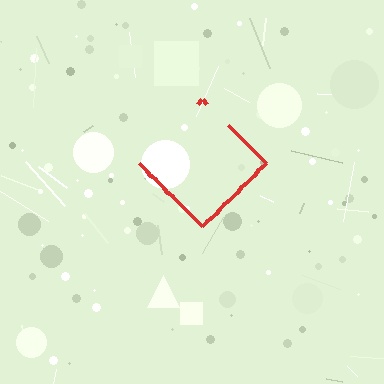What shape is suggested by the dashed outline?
The dashed outline suggests a diamond.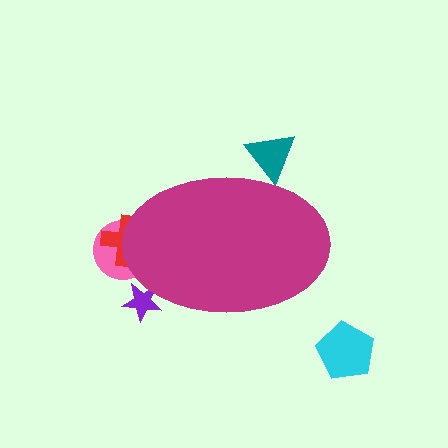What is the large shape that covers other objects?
A magenta ellipse.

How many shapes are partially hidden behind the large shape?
4 shapes are partially hidden.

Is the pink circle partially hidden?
Yes, the pink circle is partially hidden behind the magenta ellipse.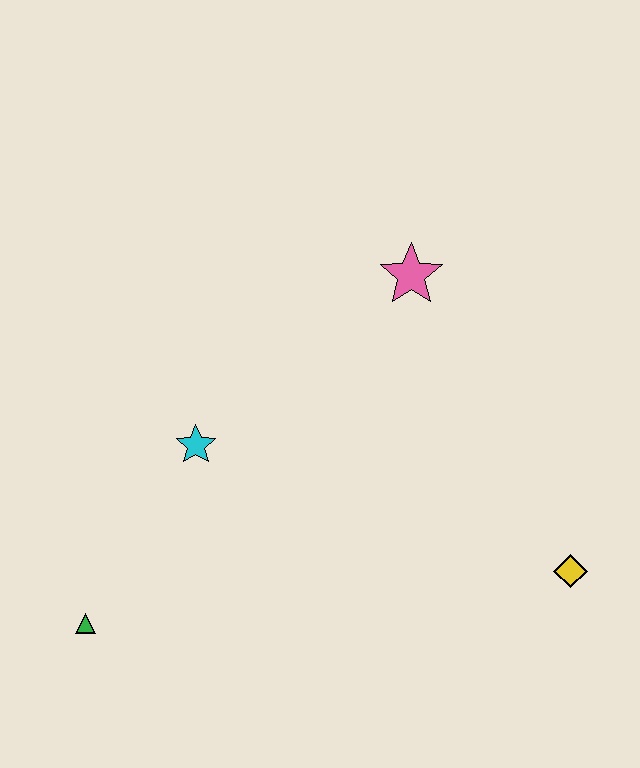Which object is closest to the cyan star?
The green triangle is closest to the cyan star.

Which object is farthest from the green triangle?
The yellow diamond is farthest from the green triangle.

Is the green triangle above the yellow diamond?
No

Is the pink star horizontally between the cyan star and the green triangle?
No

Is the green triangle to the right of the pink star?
No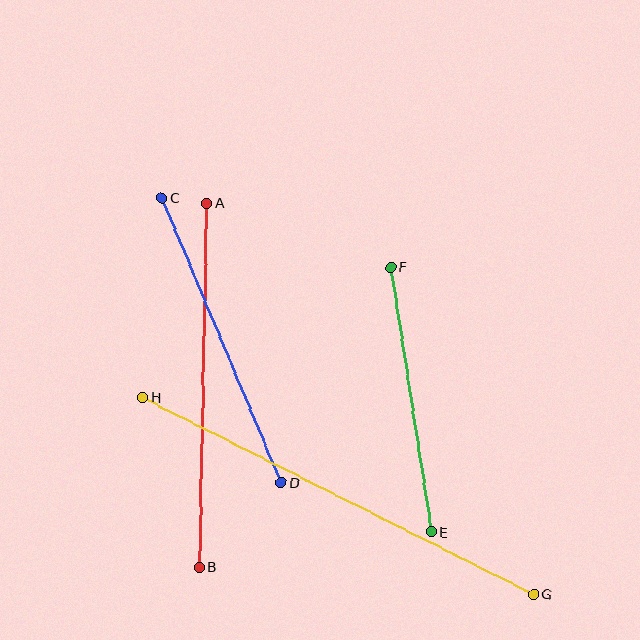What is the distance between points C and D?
The distance is approximately 309 pixels.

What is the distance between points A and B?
The distance is approximately 364 pixels.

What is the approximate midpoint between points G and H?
The midpoint is at approximately (338, 496) pixels.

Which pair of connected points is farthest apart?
Points G and H are farthest apart.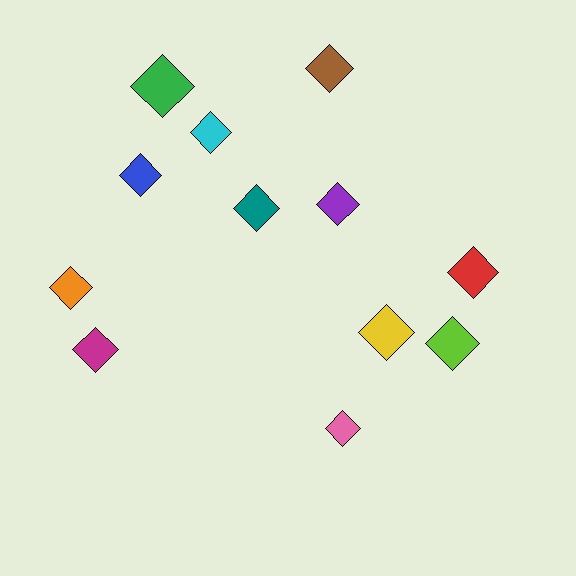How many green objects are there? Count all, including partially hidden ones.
There is 1 green object.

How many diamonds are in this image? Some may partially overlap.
There are 12 diamonds.